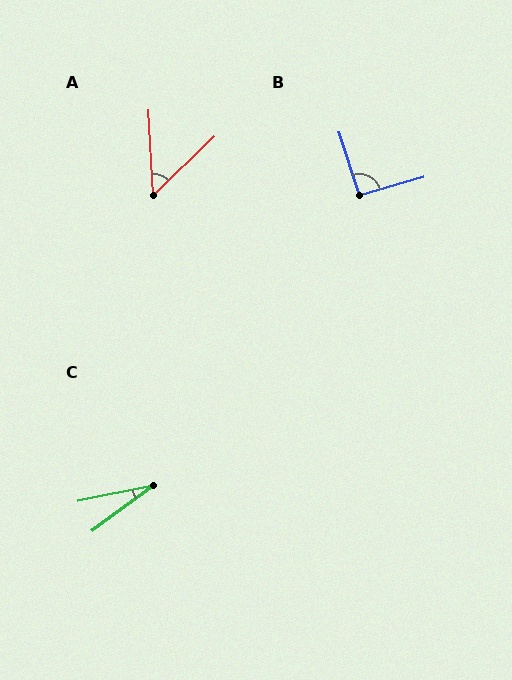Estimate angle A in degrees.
Approximately 49 degrees.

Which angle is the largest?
B, at approximately 92 degrees.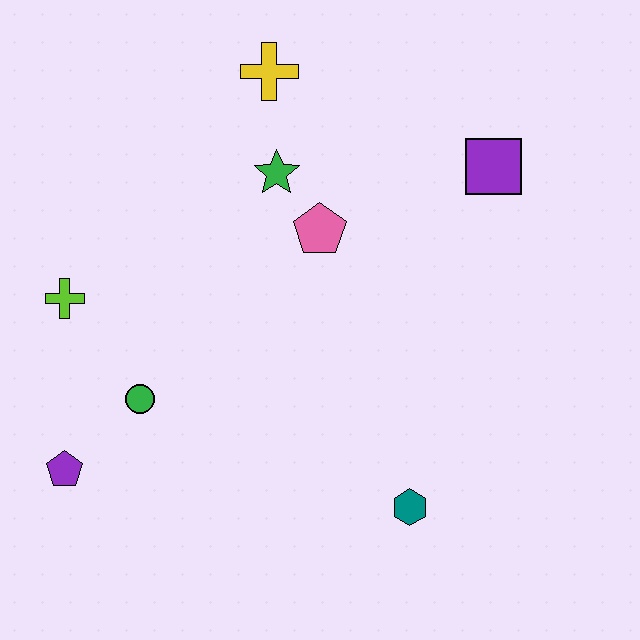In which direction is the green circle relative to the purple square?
The green circle is to the left of the purple square.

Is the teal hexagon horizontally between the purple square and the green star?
Yes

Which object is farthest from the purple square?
The purple pentagon is farthest from the purple square.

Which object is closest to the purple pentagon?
The green circle is closest to the purple pentagon.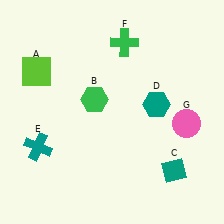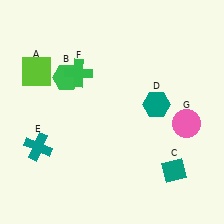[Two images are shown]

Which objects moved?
The objects that moved are: the green hexagon (B), the green cross (F).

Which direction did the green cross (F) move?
The green cross (F) moved left.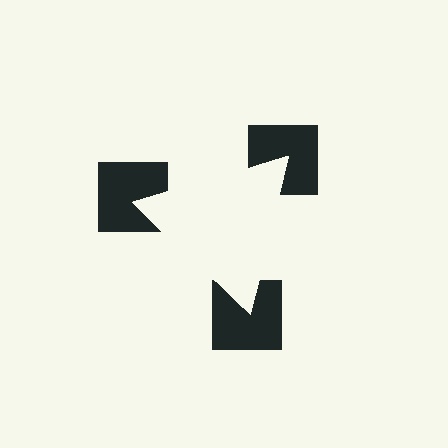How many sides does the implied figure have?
3 sides.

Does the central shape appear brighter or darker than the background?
It typically appears slightly brighter than the background, even though no actual brightness change is drawn.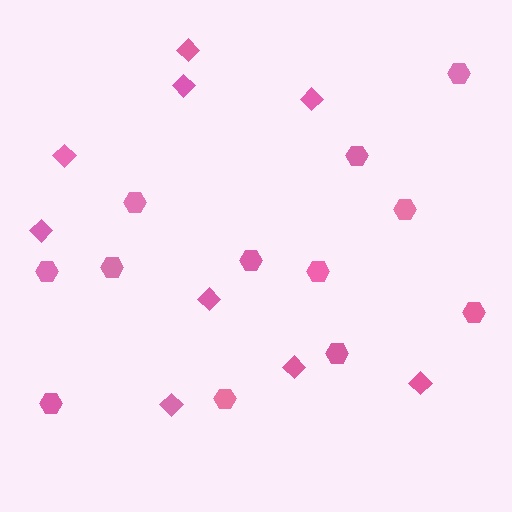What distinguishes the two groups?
There are 2 groups: one group of diamonds (9) and one group of hexagons (12).